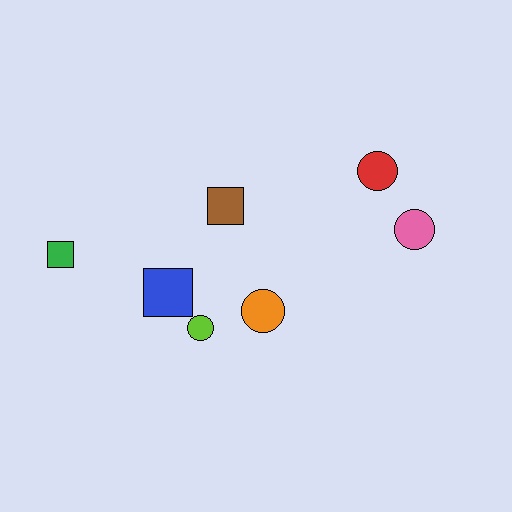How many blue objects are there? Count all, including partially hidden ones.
There is 1 blue object.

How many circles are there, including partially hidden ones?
There are 4 circles.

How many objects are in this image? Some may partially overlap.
There are 7 objects.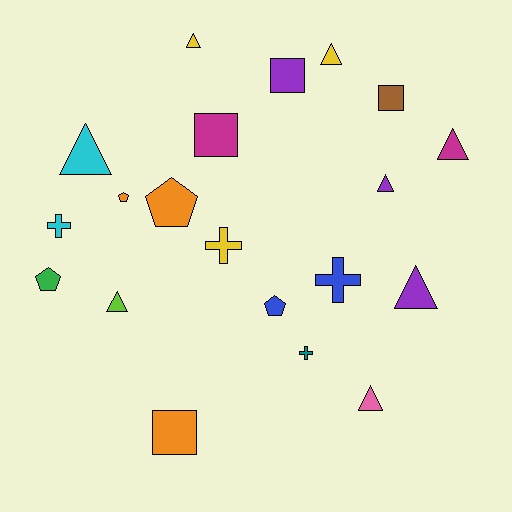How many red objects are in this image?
There are no red objects.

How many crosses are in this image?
There are 4 crosses.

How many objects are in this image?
There are 20 objects.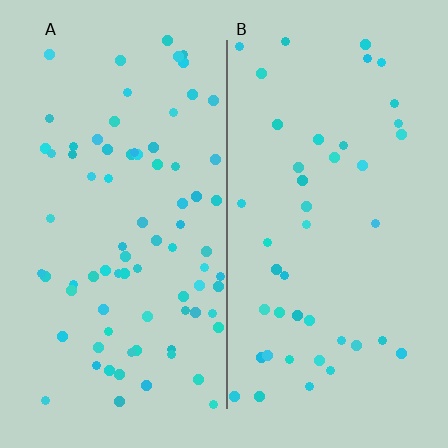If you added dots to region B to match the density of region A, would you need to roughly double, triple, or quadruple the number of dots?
Approximately double.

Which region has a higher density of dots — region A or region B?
A (the left).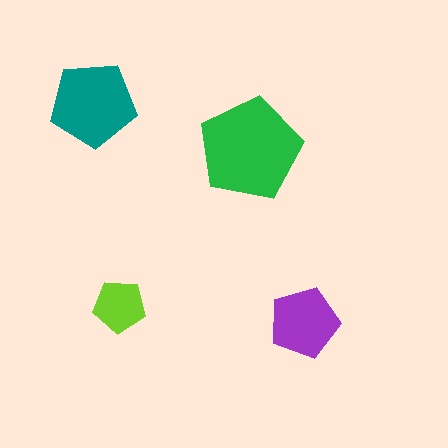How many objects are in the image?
There are 4 objects in the image.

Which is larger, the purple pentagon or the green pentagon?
The green one.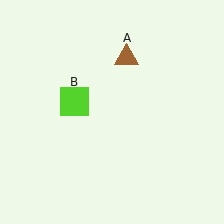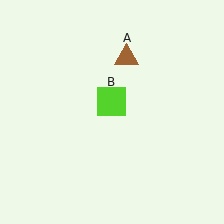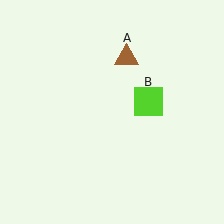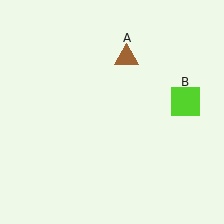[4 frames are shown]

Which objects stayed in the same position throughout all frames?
Brown triangle (object A) remained stationary.